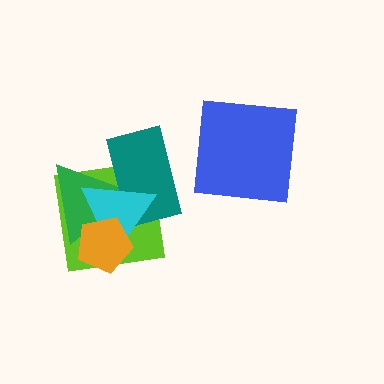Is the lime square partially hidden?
Yes, it is partially covered by another shape.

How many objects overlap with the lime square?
4 objects overlap with the lime square.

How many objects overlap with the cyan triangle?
4 objects overlap with the cyan triangle.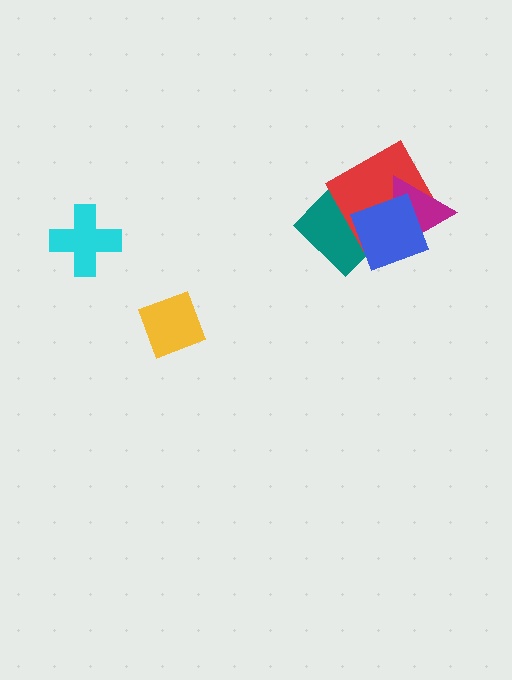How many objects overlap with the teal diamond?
3 objects overlap with the teal diamond.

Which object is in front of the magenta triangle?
The blue diamond is in front of the magenta triangle.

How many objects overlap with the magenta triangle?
3 objects overlap with the magenta triangle.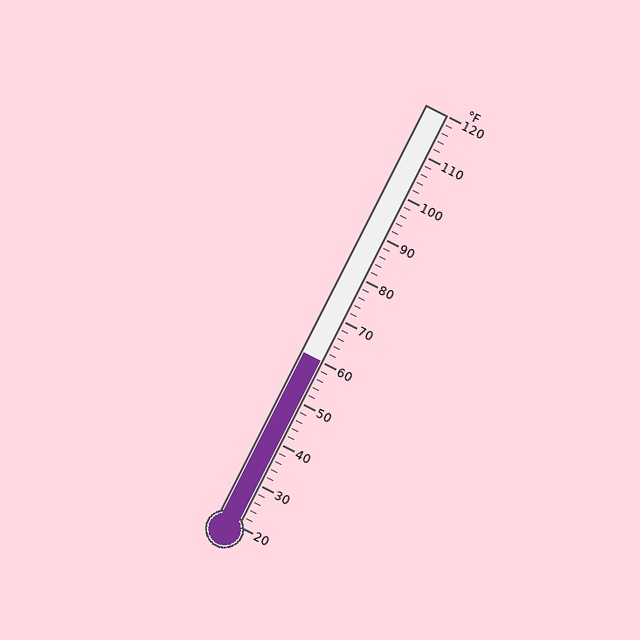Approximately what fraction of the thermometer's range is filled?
The thermometer is filled to approximately 40% of its range.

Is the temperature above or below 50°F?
The temperature is above 50°F.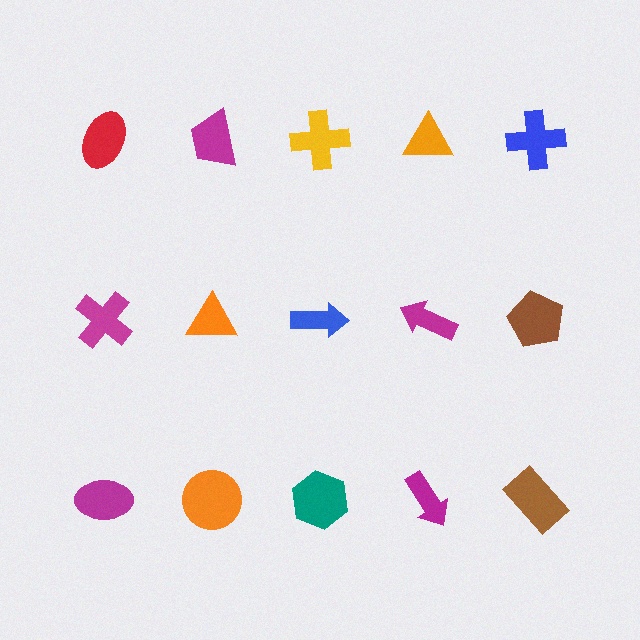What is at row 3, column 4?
A magenta arrow.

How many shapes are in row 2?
5 shapes.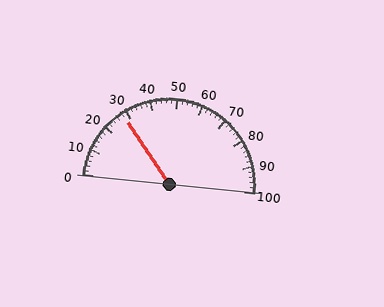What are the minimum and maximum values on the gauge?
The gauge ranges from 0 to 100.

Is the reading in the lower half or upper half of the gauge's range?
The reading is in the lower half of the range (0 to 100).